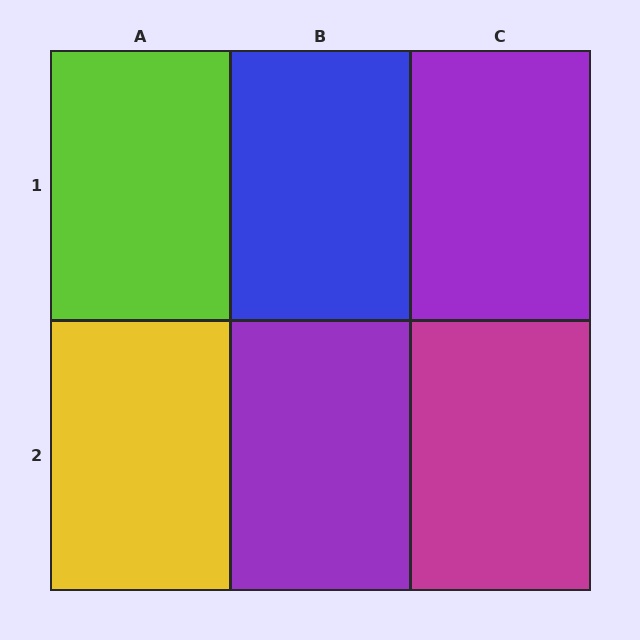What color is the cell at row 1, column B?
Blue.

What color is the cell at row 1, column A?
Lime.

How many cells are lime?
1 cell is lime.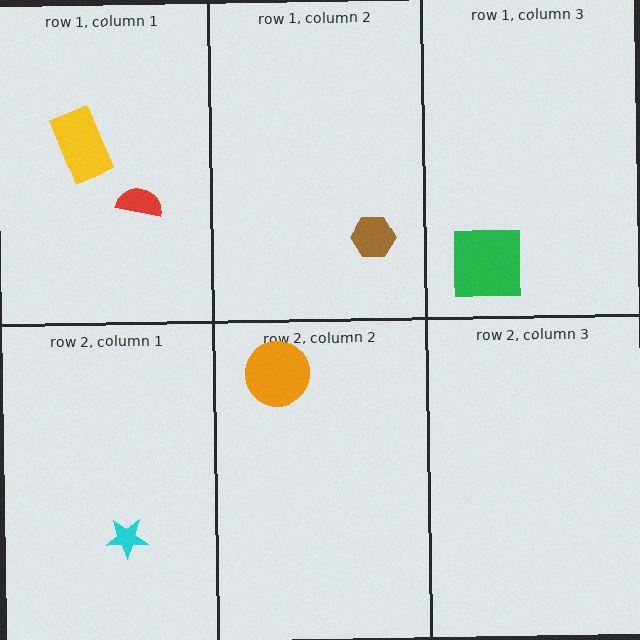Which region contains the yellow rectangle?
The row 1, column 1 region.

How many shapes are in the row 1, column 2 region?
1.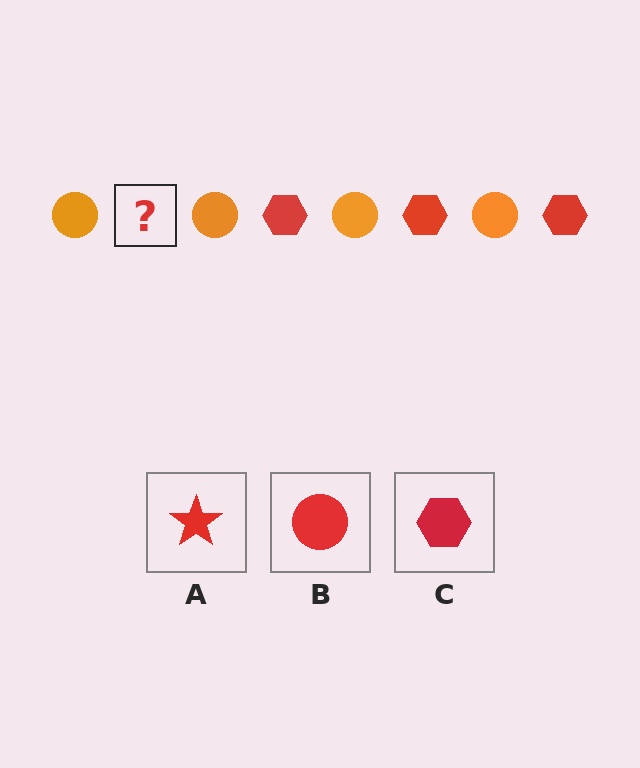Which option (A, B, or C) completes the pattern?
C.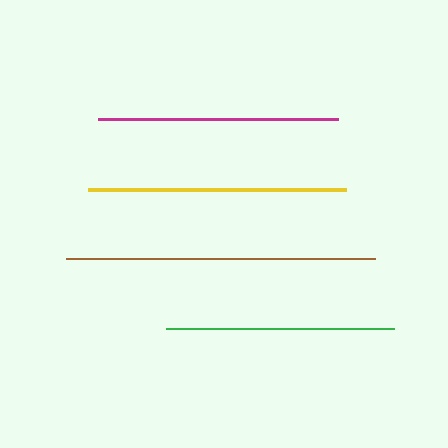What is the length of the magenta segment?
The magenta segment is approximately 240 pixels long.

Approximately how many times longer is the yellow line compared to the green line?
The yellow line is approximately 1.1 times the length of the green line.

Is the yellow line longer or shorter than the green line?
The yellow line is longer than the green line.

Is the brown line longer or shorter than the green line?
The brown line is longer than the green line.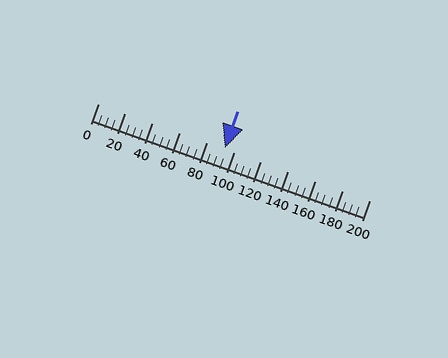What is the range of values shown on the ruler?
The ruler shows values from 0 to 200.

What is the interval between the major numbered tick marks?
The major tick marks are spaced 20 units apart.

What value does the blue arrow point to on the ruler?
The blue arrow points to approximately 94.